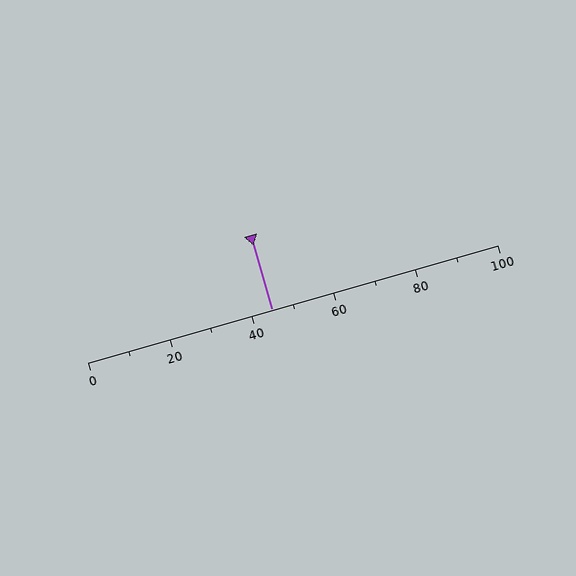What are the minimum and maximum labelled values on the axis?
The axis runs from 0 to 100.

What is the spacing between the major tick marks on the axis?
The major ticks are spaced 20 apart.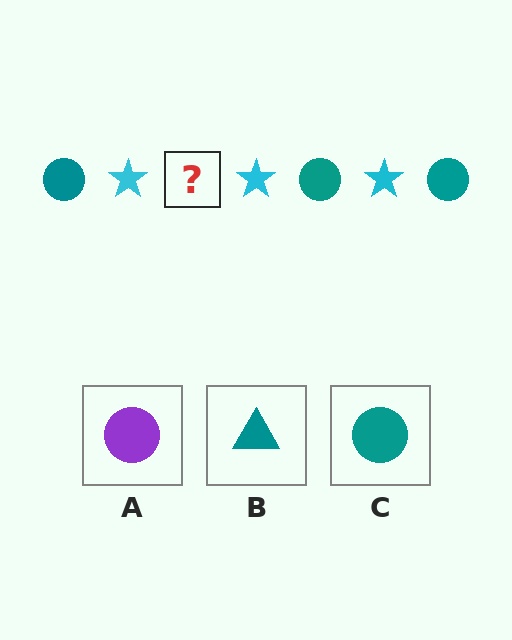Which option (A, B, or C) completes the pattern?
C.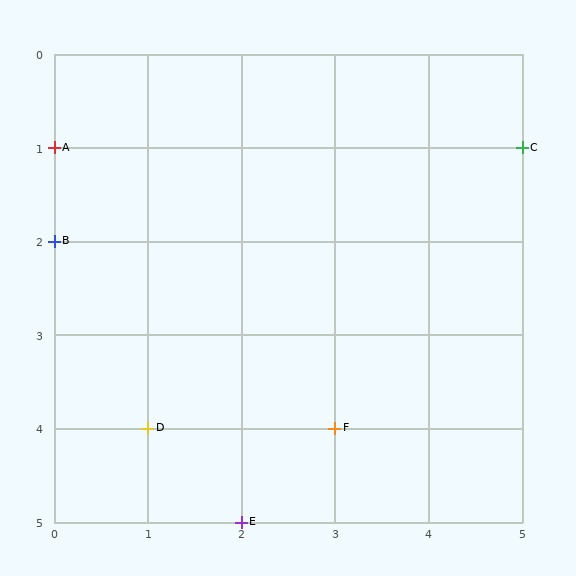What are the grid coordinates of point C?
Point C is at grid coordinates (5, 1).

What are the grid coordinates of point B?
Point B is at grid coordinates (0, 2).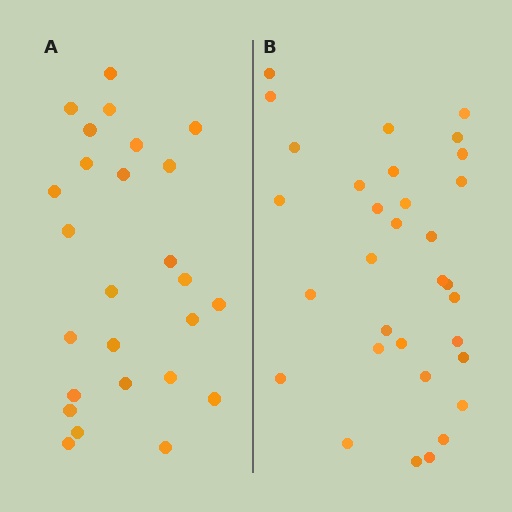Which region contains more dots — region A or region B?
Region B (the right region) has more dots.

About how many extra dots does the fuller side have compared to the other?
Region B has about 6 more dots than region A.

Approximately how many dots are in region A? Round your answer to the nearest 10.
About 30 dots. (The exact count is 26, which rounds to 30.)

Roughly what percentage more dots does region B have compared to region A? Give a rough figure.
About 25% more.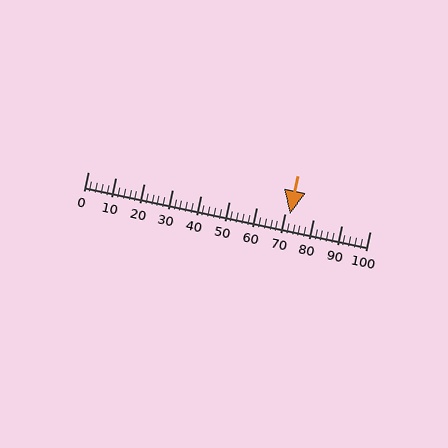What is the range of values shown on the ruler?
The ruler shows values from 0 to 100.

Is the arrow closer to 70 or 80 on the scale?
The arrow is closer to 70.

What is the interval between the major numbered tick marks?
The major tick marks are spaced 10 units apart.